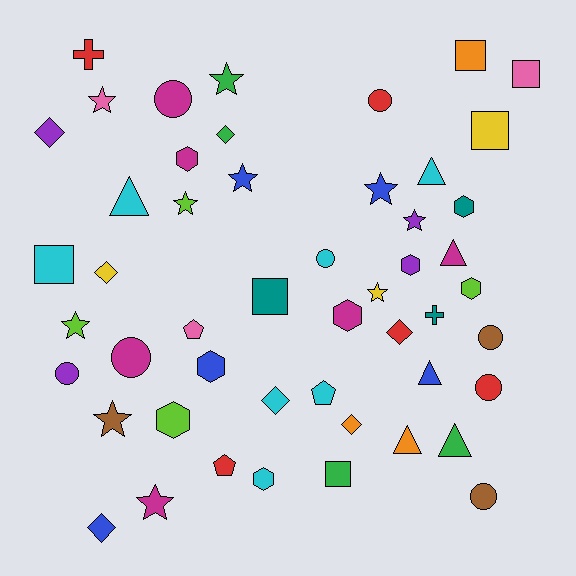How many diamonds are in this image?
There are 7 diamonds.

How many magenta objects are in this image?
There are 6 magenta objects.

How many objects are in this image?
There are 50 objects.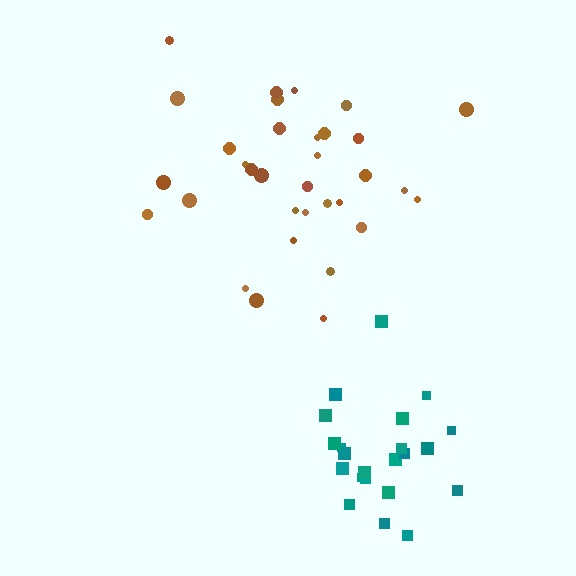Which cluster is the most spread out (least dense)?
Brown.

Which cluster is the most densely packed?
Teal.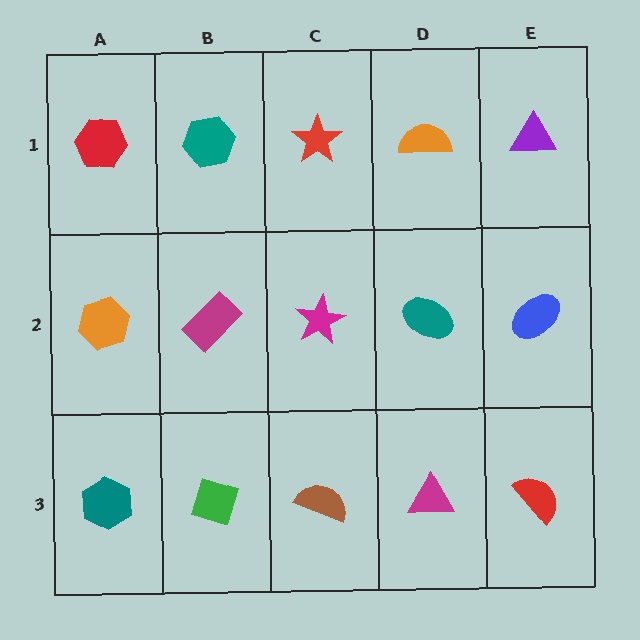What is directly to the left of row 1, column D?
A red star.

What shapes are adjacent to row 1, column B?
A magenta rectangle (row 2, column B), a red hexagon (row 1, column A), a red star (row 1, column C).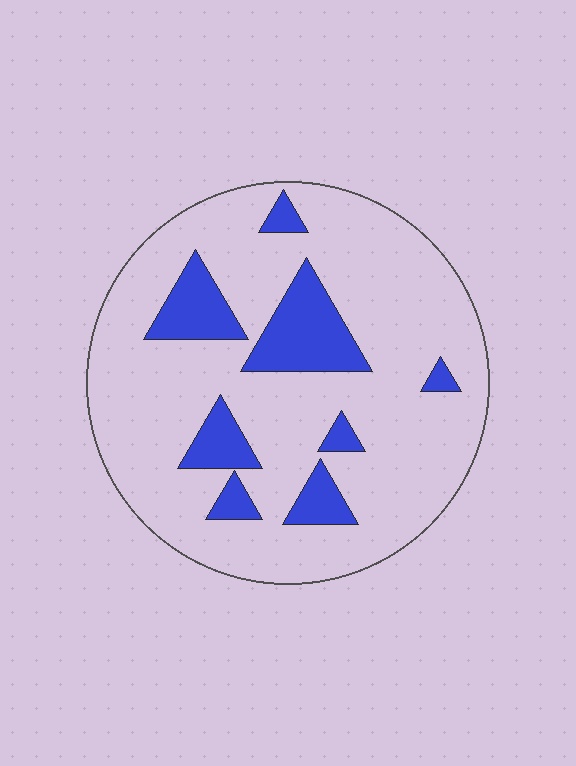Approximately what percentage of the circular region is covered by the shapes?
Approximately 20%.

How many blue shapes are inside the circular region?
8.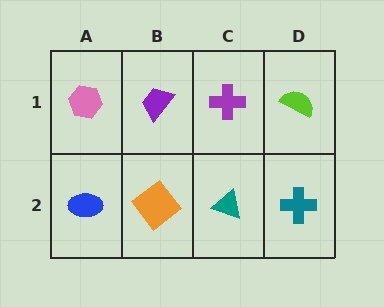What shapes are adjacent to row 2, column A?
A pink hexagon (row 1, column A), an orange diamond (row 2, column B).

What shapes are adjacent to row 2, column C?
A purple cross (row 1, column C), an orange diamond (row 2, column B), a teal cross (row 2, column D).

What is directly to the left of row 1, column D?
A purple cross.